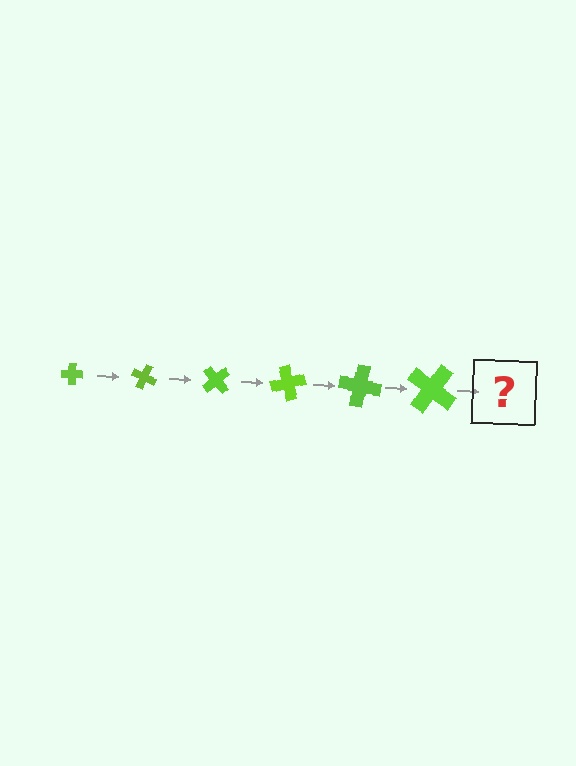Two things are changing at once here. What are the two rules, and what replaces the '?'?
The two rules are that the cross grows larger each step and it rotates 25 degrees each step. The '?' should be a cross, larger than the previous one and rotated 150 degrees from the start.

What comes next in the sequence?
The next element should be a cross, larger than the previous one and rotated 150 degrees from the start.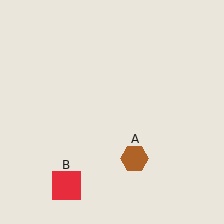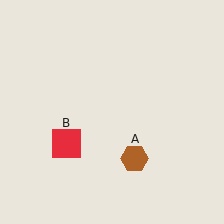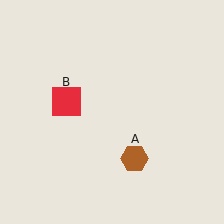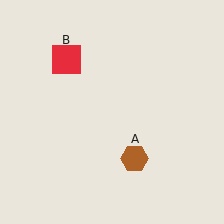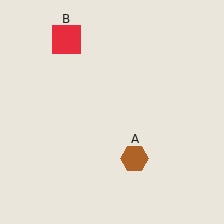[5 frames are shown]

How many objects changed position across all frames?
1 object changed position: red square (object B).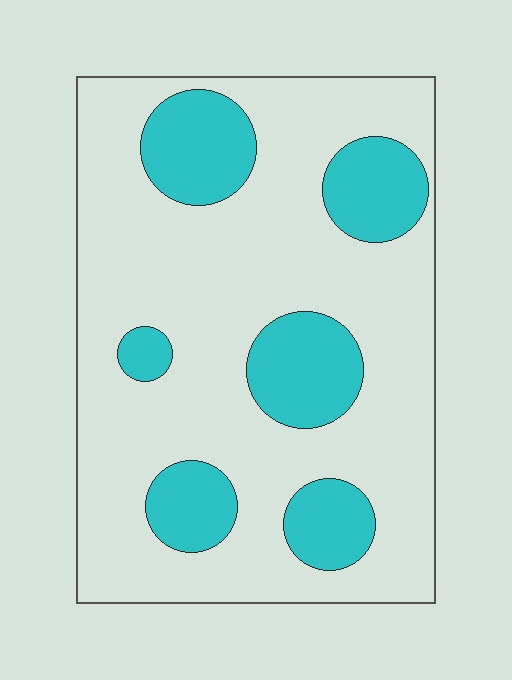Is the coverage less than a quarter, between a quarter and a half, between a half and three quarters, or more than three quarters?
Less than a quarter.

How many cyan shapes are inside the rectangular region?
6.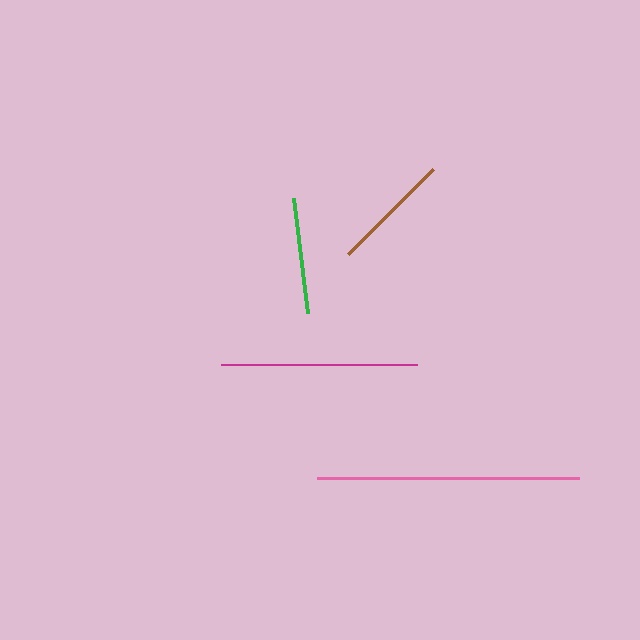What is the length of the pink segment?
The pink segment is approximately 262 pixels long.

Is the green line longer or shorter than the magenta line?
The magenta line is longer than the green line.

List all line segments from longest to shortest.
From longest to shortest: pink, magenta, brown, green.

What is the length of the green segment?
The green segment is approximately 116 pixels long.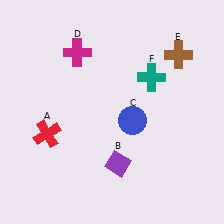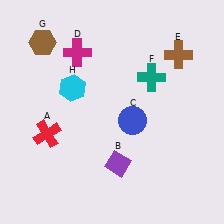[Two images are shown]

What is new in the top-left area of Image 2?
A brown hexagon (G) was added in the top-left area of Image 2.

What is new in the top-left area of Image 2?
A cyan hexagon (H) was added in the top-left area of Image 2.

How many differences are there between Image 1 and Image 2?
There are 2 differences between the two images.